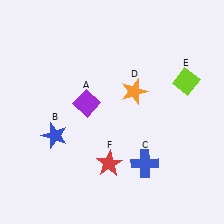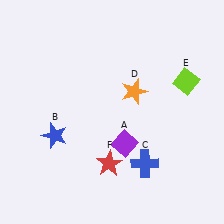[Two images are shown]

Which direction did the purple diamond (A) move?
The purple diamond (A) moved down.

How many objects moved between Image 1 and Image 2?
1 object moved between the two images.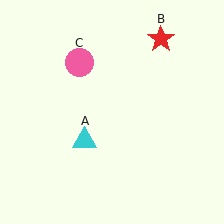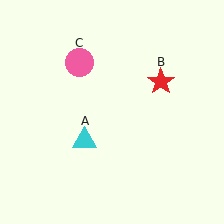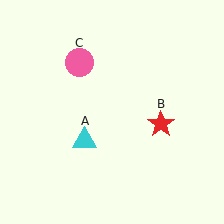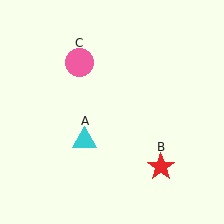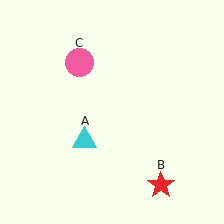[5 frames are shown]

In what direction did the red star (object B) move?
The red star (object B) moved down.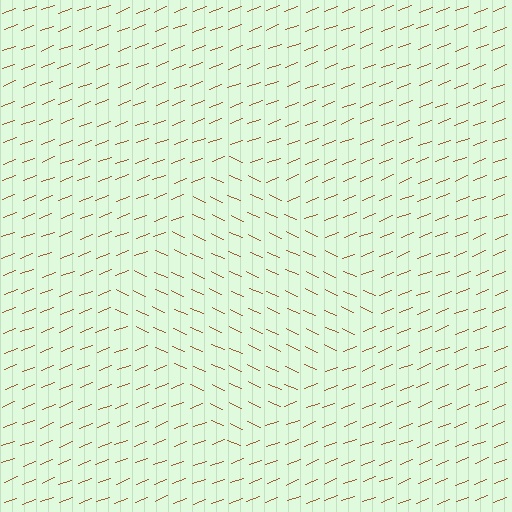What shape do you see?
I see a diamond.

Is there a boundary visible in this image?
Yes, there is a texture boundary formed by a change in line orientation.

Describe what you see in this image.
The image is filled with small brown line segments. A diamond region in the image has lines oriented differently from the surrounding lines, creating a visible texture boundary.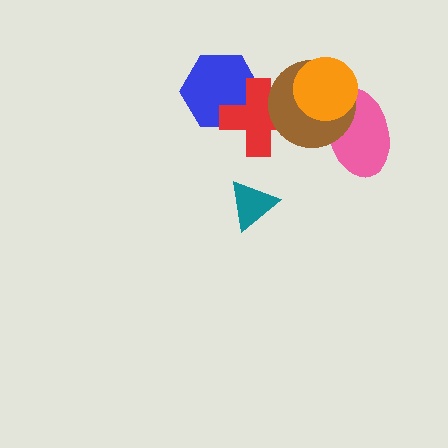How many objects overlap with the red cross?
2 objects overlap with the red cross.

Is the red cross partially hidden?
Yes, it is partially covered by another shape.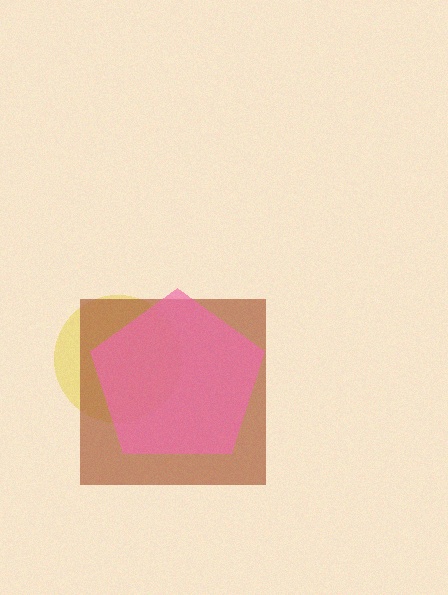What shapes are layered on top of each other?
The layered shapes are: a yellow circle, a brown square, a pink pentagon.